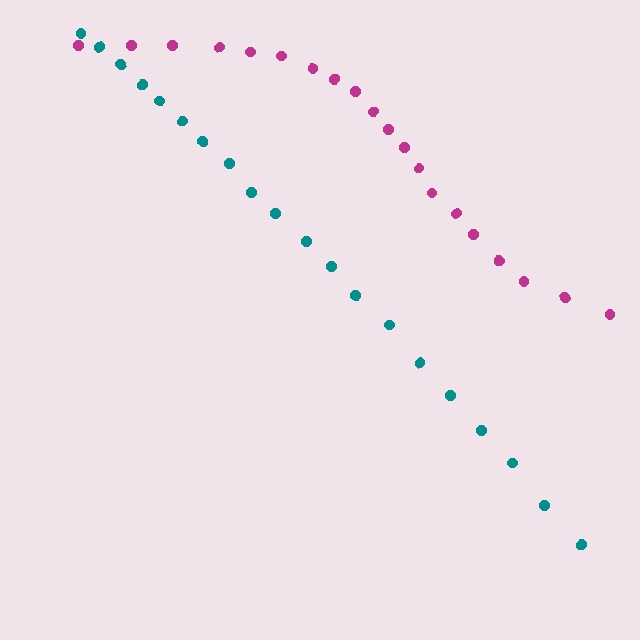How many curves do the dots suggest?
There are 2 distinct paths.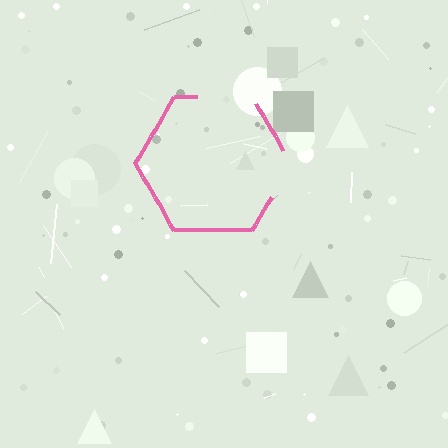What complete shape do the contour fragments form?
The contour fragments form a hexagon.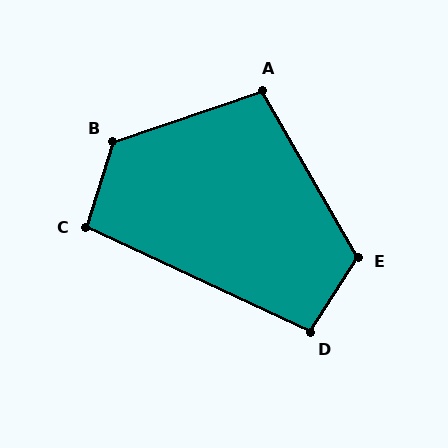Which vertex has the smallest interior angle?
C, at approximately 98 degrees.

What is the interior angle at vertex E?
Approximately 117 degrees (obtuse).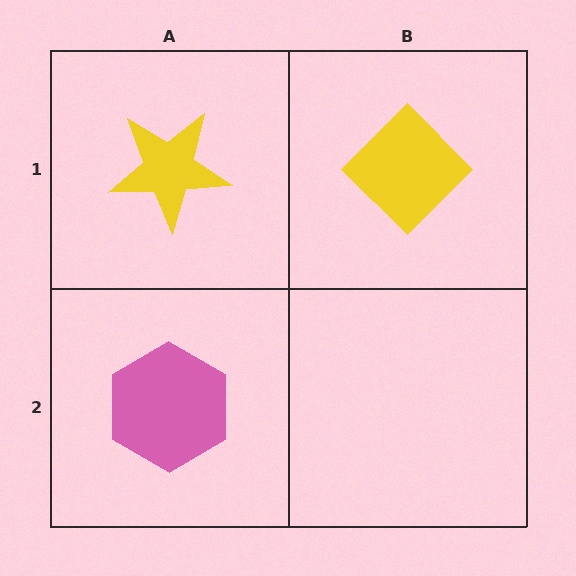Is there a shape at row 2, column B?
No, that cell is empty.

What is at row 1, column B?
A yellow diamond.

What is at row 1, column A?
A yellow star.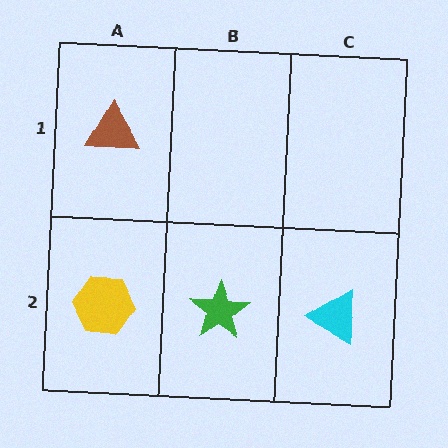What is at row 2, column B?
A green star.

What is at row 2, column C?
A cyan triangle.